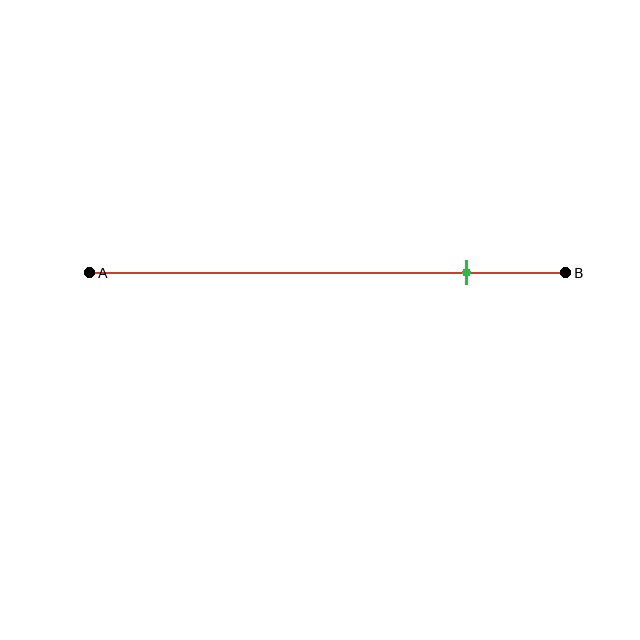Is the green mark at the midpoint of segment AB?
No, the mark is at about 80% from A, not at the 50% midpoint.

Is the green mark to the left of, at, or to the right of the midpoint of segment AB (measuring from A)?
The green mark is to the right of the midpoint of segment AB.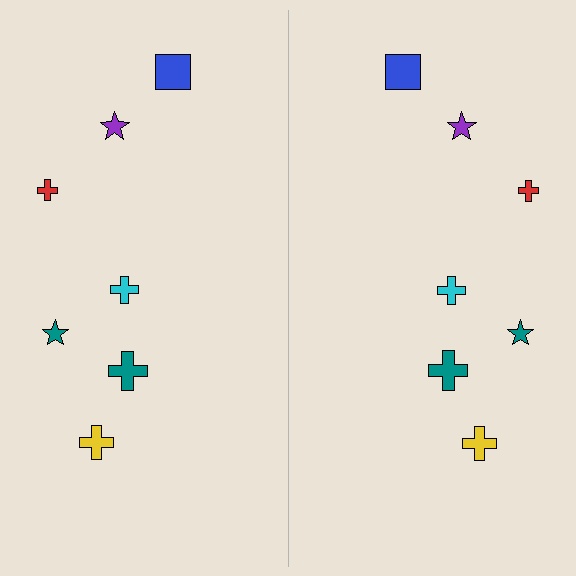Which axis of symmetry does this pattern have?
The pattern has a vertical axis of symmetry running through the center of the image.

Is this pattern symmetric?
Yes, this pattern has bilateral (reflection) symmetry.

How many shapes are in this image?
There are 14 shapes in this image.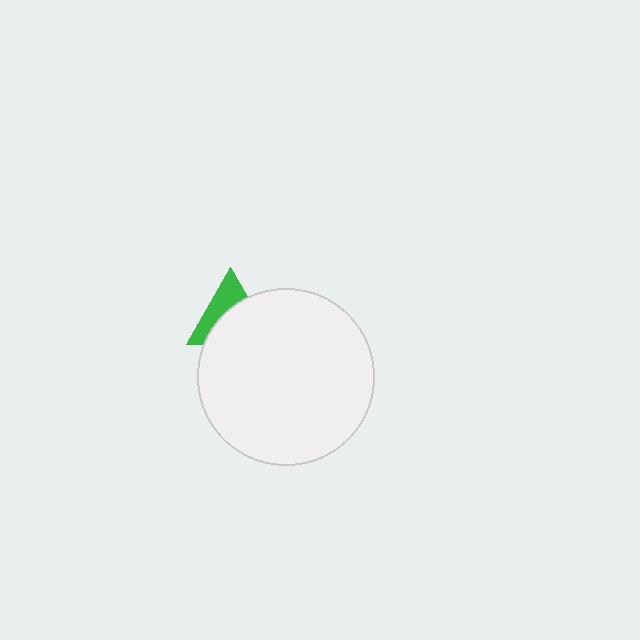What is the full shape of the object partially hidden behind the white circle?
The partially hidden object is a green triangle.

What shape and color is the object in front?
The object in front is a white circle.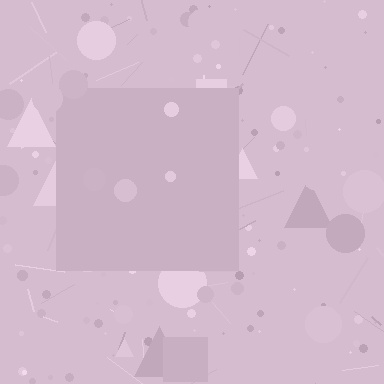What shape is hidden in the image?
A square is hidden in the image.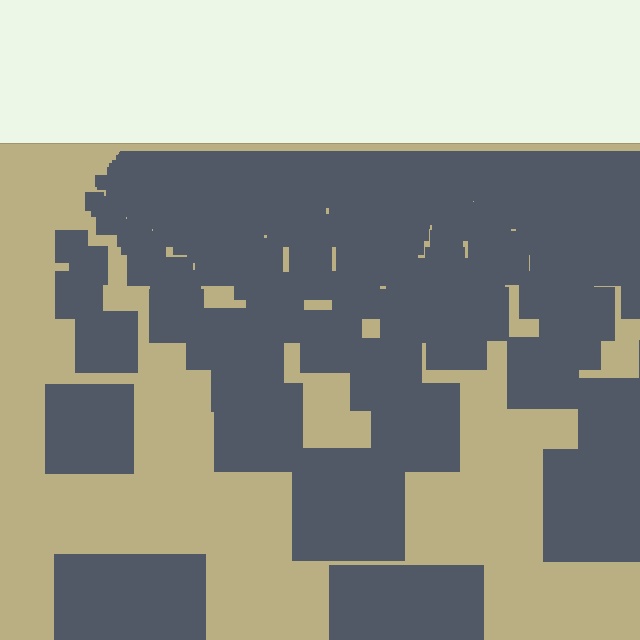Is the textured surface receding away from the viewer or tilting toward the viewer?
The surface is receding away from the viewer. Texture elements get smaller and denser toward the top.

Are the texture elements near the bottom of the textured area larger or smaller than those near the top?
Larger. Near the bottom, elements are closer to the viewer and appear at a bigger on-screen size.